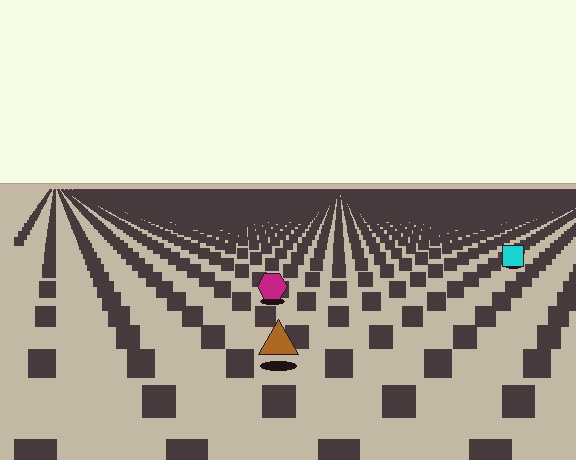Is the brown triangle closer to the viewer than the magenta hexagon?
Yes. The brown triangle is closer — you can tell from the texture gradient: the ground texture is coarser near it.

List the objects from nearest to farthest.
From nearest to farthest: the brown triangle, the magenta hexagon, the cyan square.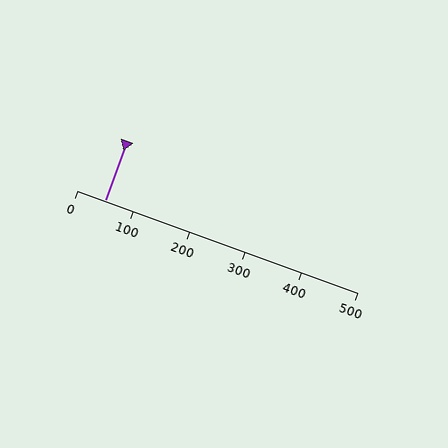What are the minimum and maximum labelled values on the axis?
The axis runs from 0 to 500.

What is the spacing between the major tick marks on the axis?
The major ticks are spaced 100 apart.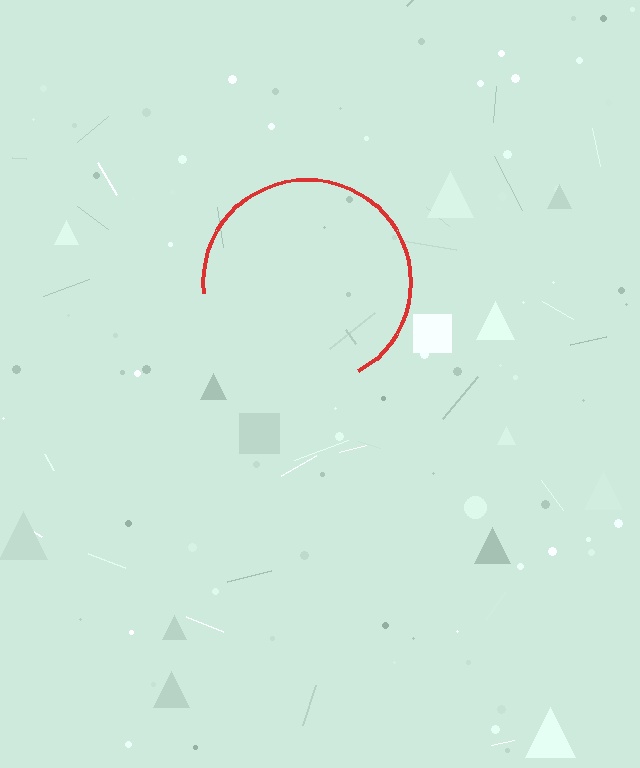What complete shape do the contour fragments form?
The contour fragments form a circle.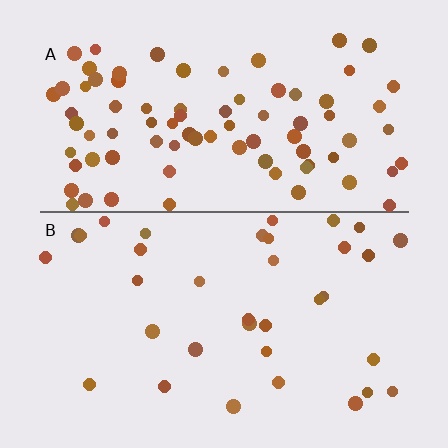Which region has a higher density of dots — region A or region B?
A (the top).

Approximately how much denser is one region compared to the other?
Approximately 2.4× — region A over region B.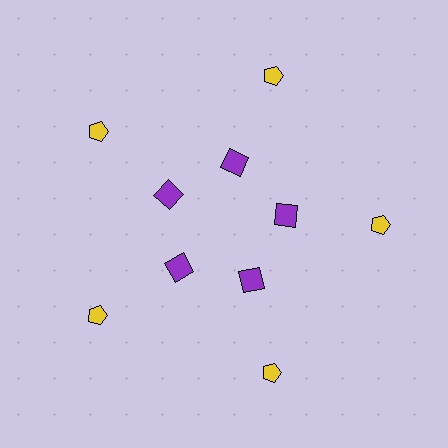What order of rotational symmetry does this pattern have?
This pattern has 5-fold rotational symmetry.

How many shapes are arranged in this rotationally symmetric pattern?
There are 10 shapes, arranged in 5 groups of 2.